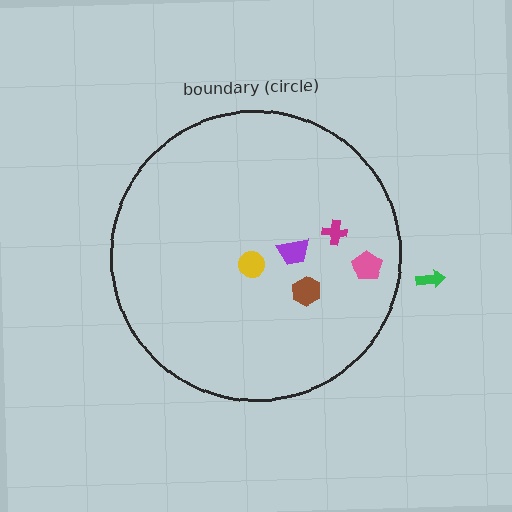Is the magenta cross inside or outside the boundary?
Inside.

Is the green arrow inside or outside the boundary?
Outside.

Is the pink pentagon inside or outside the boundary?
Inside.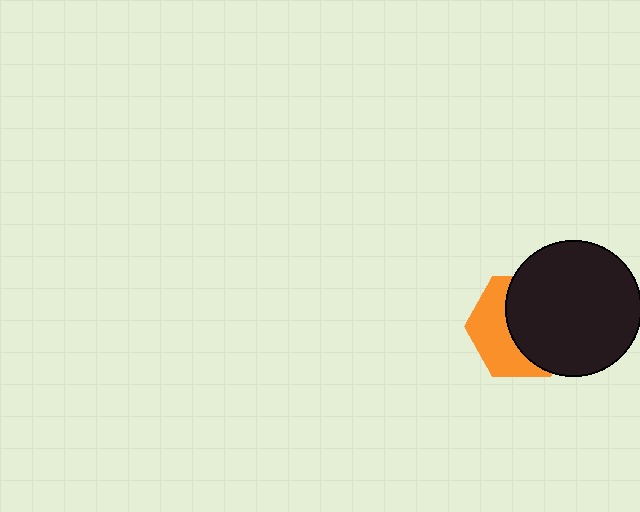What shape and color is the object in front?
The object in front is a black circle.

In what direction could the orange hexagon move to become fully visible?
The orange hexagon could move left. That would shift it out from behind the black circle entirely.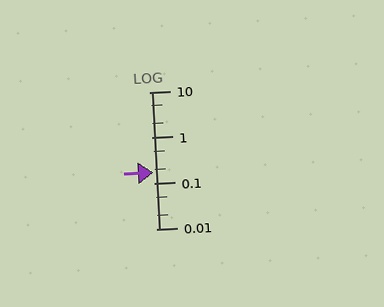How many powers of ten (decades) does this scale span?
The scale spans 3 decades, from 0.01 to 10.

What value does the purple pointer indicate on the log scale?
The pointer indicates approximately 0.17.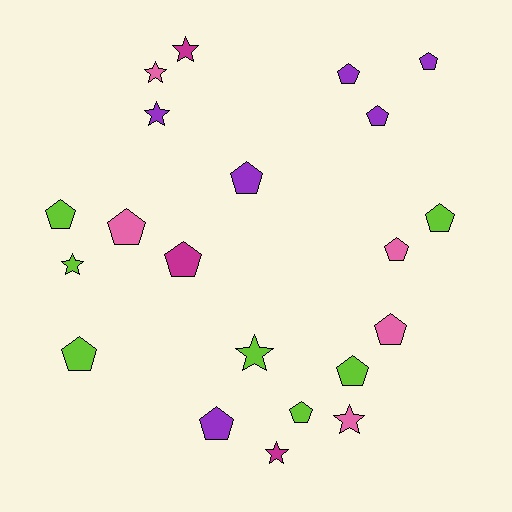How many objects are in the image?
There are 21 objects.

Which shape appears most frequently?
Pentagon, with 14 objects.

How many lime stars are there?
There are 2 lime stars.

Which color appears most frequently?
Lime, with 7 objects.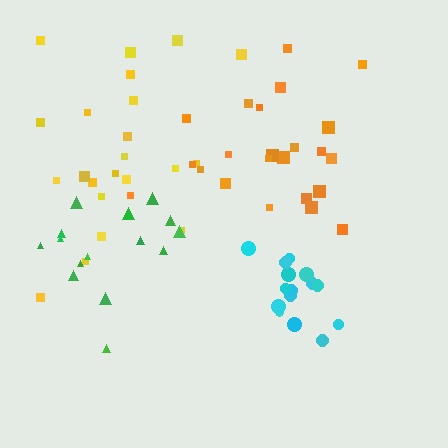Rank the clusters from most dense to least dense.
cyan, orange, green, yellow.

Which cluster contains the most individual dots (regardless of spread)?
Orange (23).